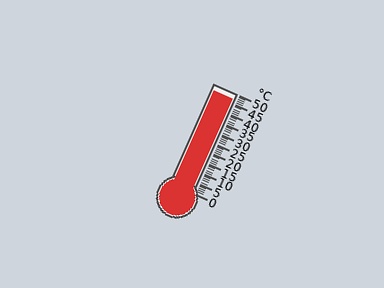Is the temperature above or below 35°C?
The temperature is above 35°C.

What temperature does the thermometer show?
The thermometer shows approximately 47°C.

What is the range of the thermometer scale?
The thermometer scale ranges from 0°C to 50°C.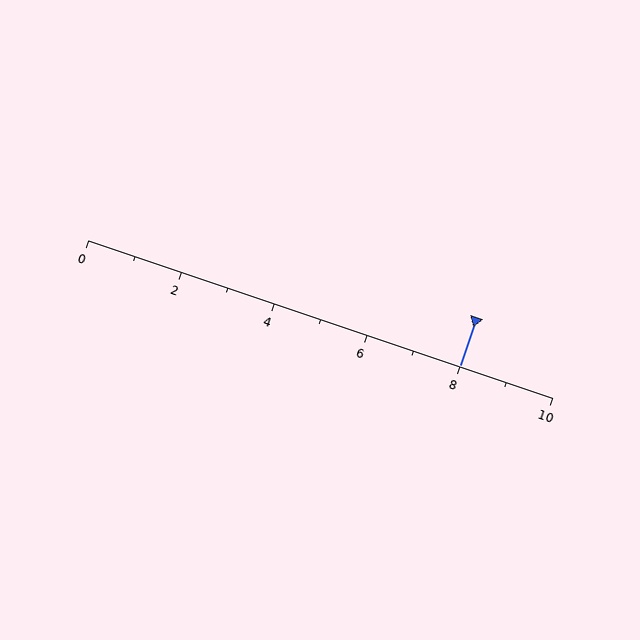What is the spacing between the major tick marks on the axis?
The major ticks are spaced 2 apart.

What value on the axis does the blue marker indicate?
The marker indicates approximately 8.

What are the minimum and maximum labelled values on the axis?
The axis runs from 0 to 10.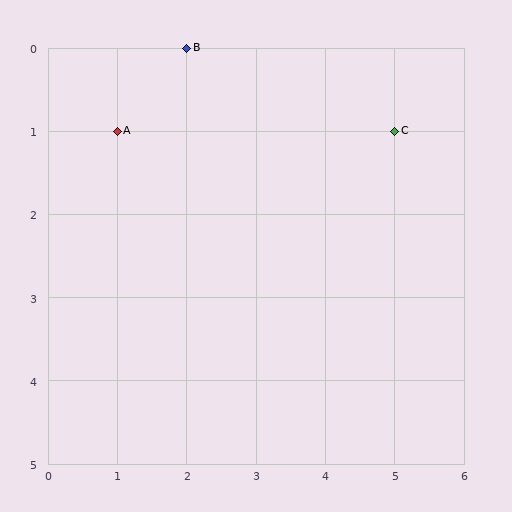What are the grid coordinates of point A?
Point A is at grid coordinates (1, 1).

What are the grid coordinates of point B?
Point B is at grid coordinates (2, 0).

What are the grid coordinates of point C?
Point C is at grid coordinates (5, 1).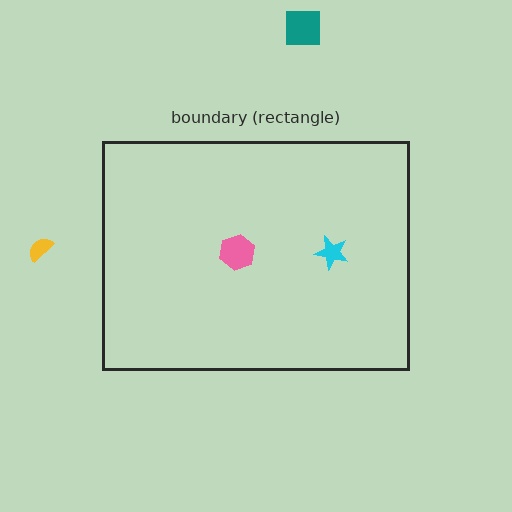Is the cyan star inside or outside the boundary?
Inside.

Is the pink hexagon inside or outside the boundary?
Inside.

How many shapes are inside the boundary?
2 inside, 2 outside.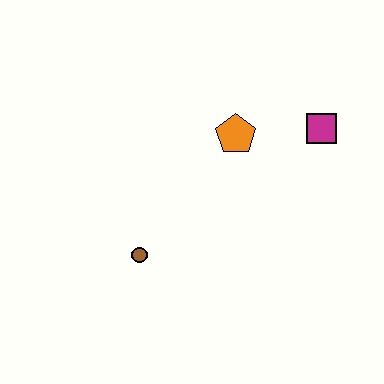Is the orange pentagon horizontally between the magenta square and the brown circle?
Yes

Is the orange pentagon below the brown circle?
No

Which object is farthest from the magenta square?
The brown circle is farthest from the magenta square.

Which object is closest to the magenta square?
The orange pentagon is closest to the magenta square.